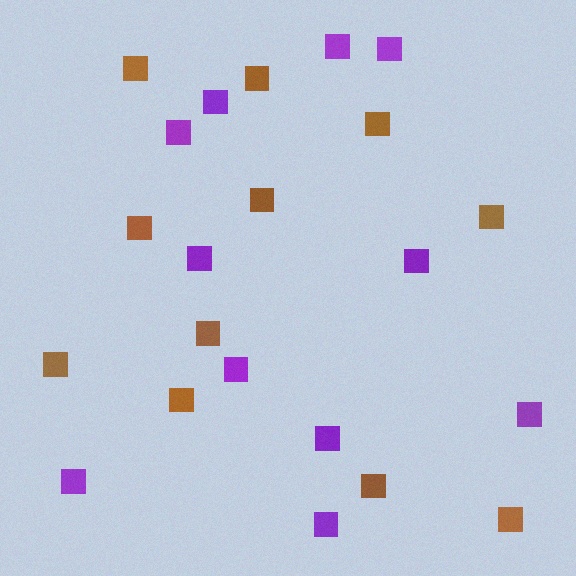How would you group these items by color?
There are 2 groups: one group of purple squares (11) and one group of brown squares (11).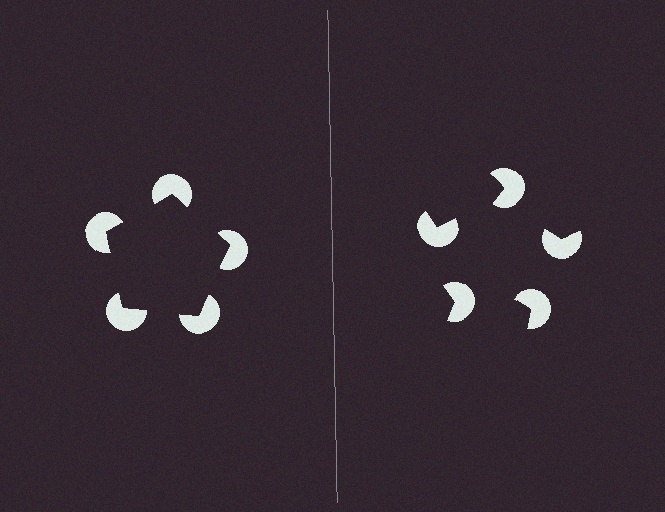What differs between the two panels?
The pac-man discs are positioned identically on both sides; only the wedge orientations differ. On the left they align to a pentagon; on the right they are misaligned.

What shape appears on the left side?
An illusory pentagon.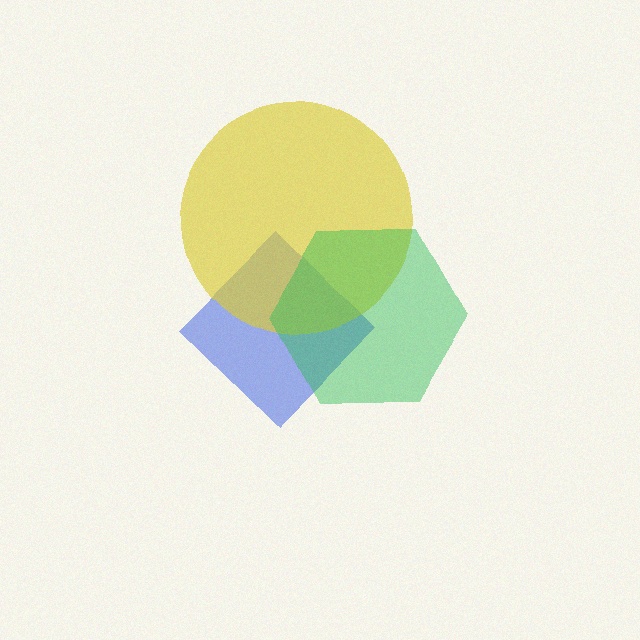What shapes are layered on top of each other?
The layered shapes are: a blue diamond, a yellow circle, a green hexagon.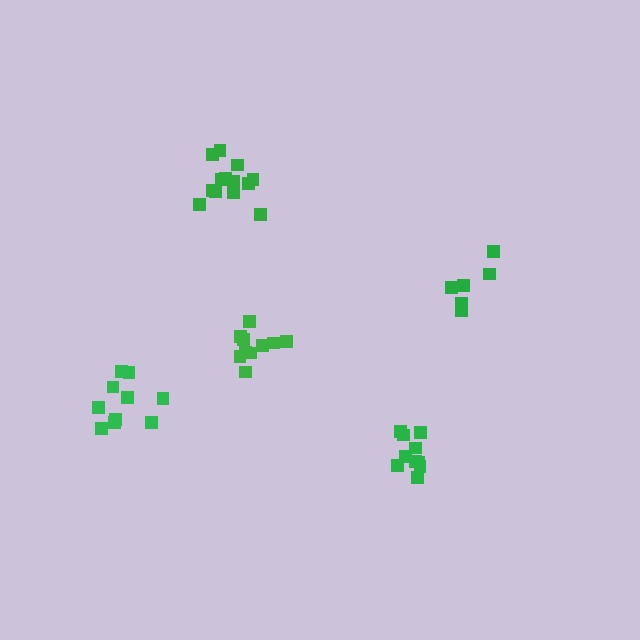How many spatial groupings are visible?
There are 5 spatial groupings.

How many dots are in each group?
Group 1: 10 dots, Group 2: 13 dots, Group 3: 10 dots, Group 4: 10 dots, Group 5: 7 dots (50 total).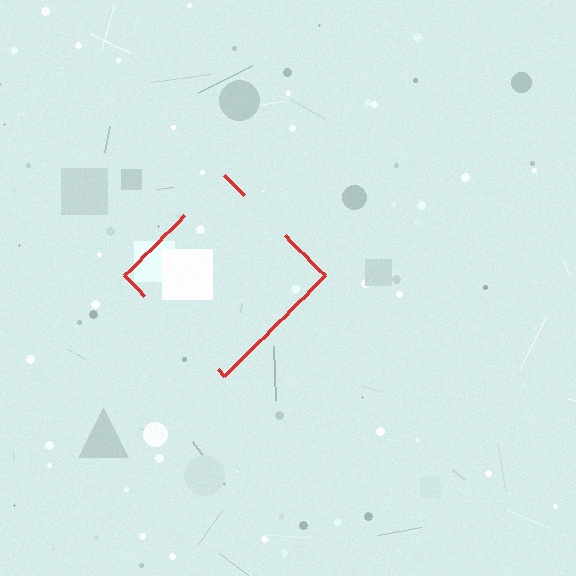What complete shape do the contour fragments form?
The contour fragments form a diamond.